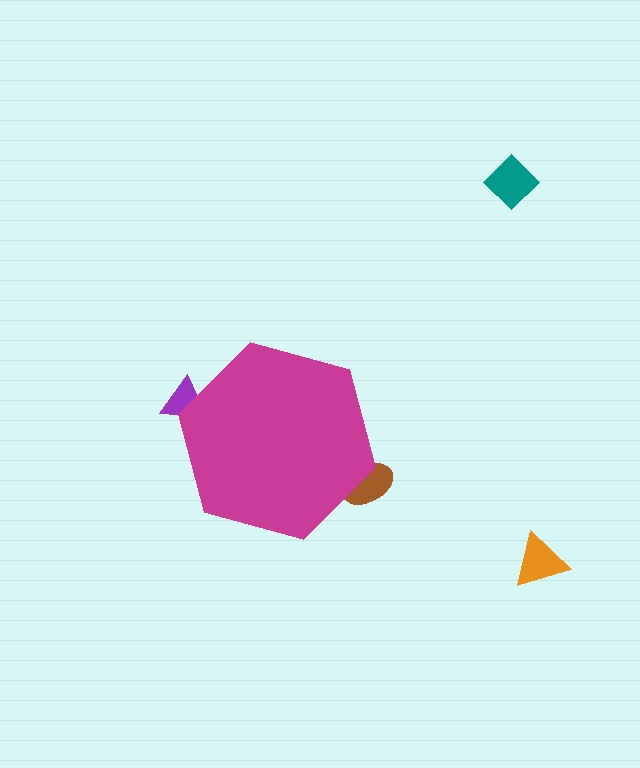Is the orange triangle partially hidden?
No, the orange triangle is fully visible.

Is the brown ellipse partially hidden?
Yes, the brown ellipse is partially hidden behind the magenta hexagon.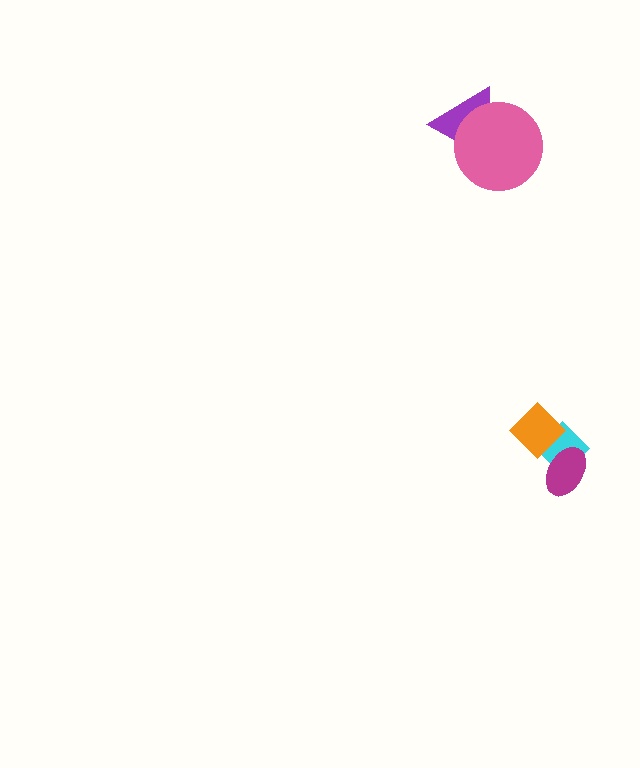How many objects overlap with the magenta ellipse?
1 object overlaps with the magenta ellipse.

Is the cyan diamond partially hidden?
Yes, it is partially covered by another shape.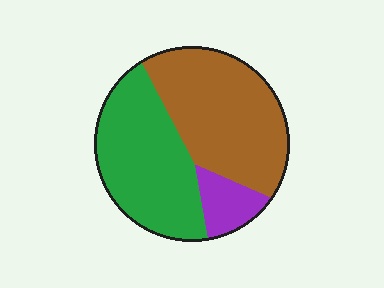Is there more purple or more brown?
Brown.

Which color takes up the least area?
Purple, at roughly 10%.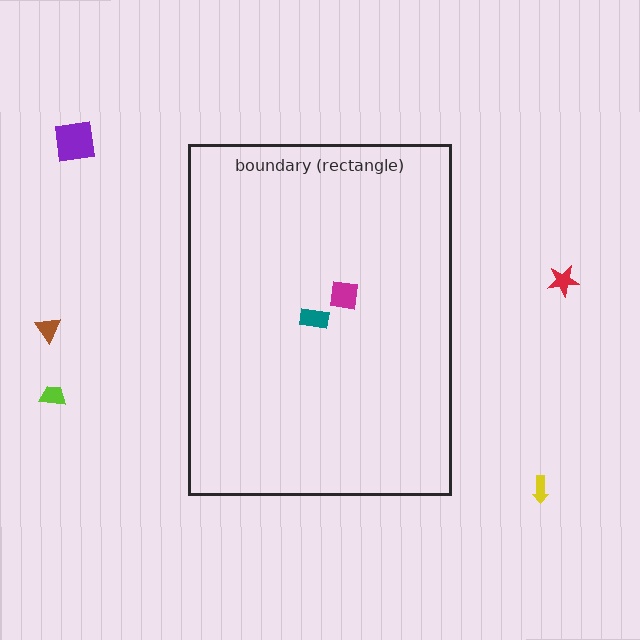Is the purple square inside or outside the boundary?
Outside.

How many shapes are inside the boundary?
2 inside, 5 outside.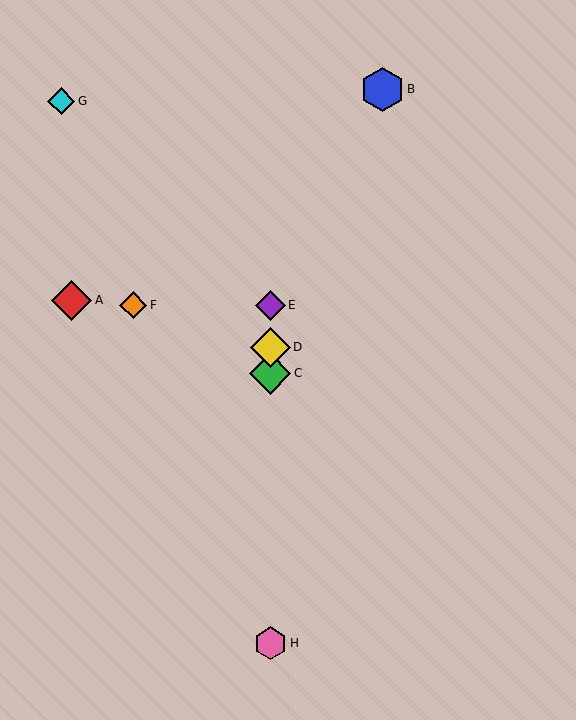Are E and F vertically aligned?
No, E is at x≈270 and F is at x≈133.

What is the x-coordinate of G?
Object G is at x≈61.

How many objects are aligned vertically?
4 objects (C, D, E, H) are aligned vertically.